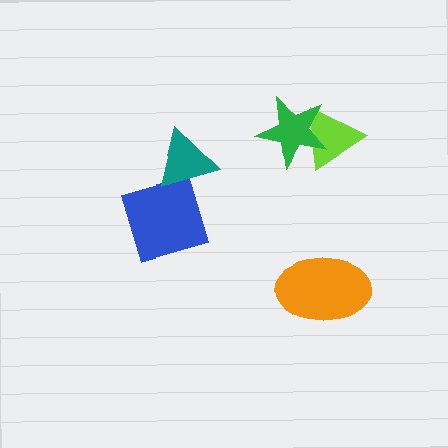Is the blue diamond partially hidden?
Yes, it is partially covered by another shape.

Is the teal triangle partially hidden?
No, no other shape covers it.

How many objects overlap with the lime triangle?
1 object overlaps with the lime triangle.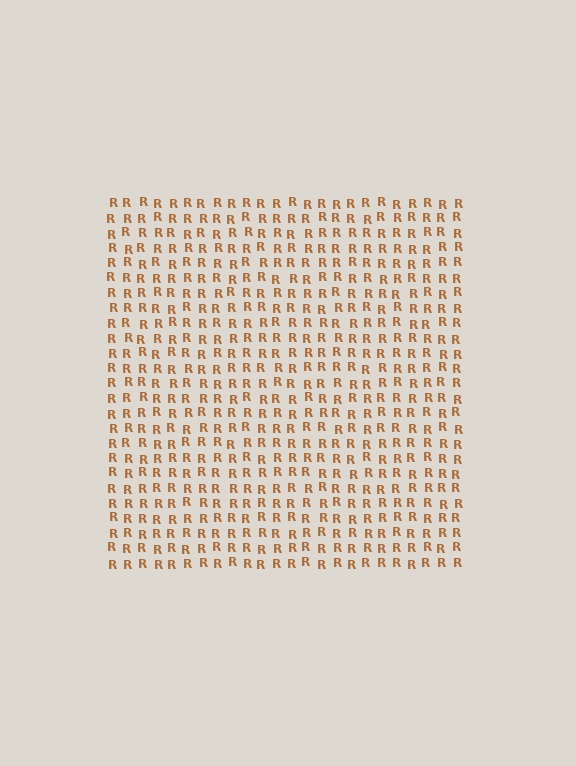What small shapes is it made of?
It is made of small letter R's.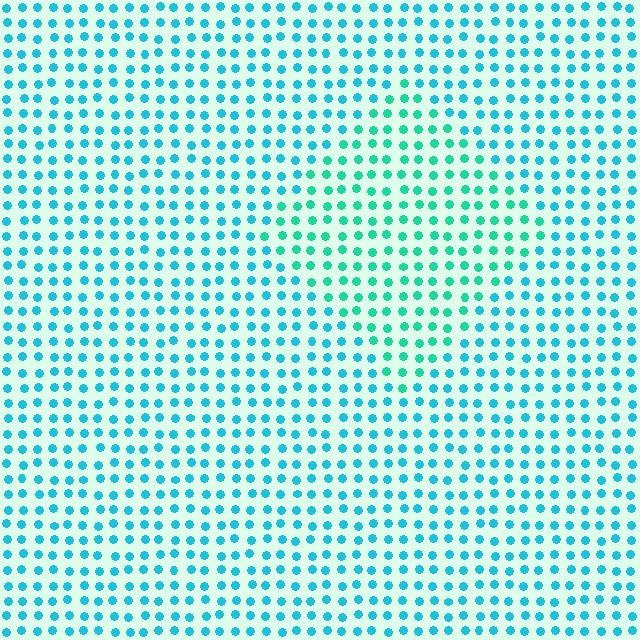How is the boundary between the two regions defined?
The boundary is defined purely by a slight shift in hue (about 26 degrees). Spacing, size, and orientation are identical on both sides.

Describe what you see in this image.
The image is filled with small cyan elements in a uniform arrangement. A diamond-shaped region is visible where the elements are tinted to a slightly different hue, forming a subtle color boundary.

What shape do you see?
I see a diamond.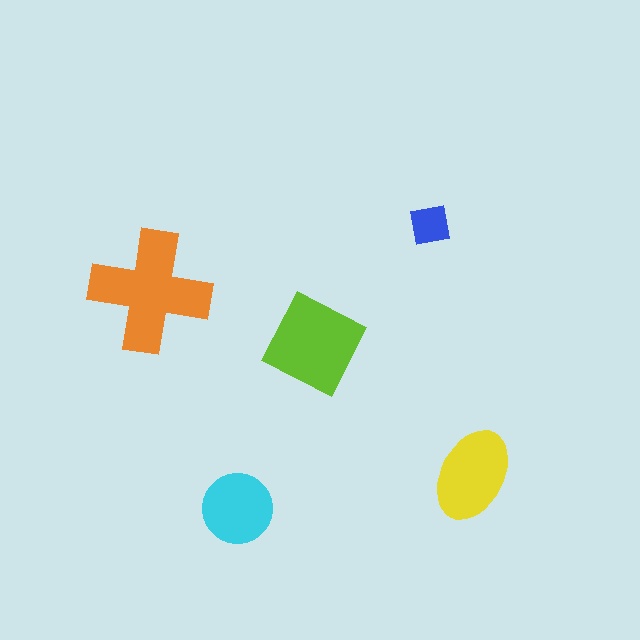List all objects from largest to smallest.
The orange cross, the lime diamond, the yellow ellipse, the cyan circle, the blue square.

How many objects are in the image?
There are 5 objects in the image.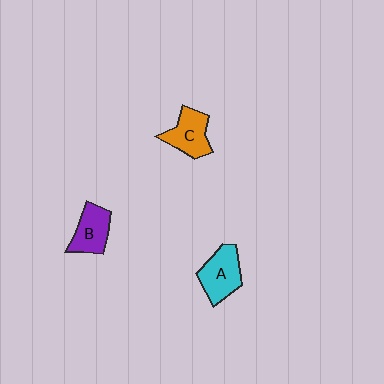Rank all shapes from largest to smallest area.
From largest to smallest: A (cyan), C (orange), B (purple).